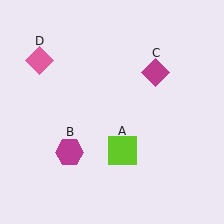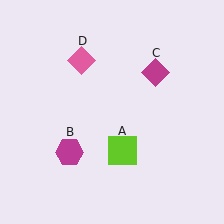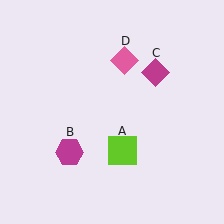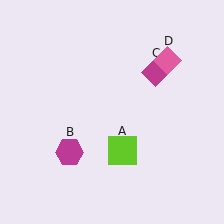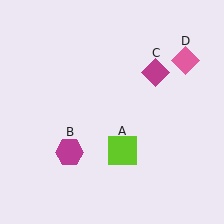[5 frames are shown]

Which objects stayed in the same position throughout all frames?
Lime square (object A) and magenta hexagon (object B) and magenta diamond (object C) remained stationary.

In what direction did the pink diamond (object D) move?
The pink diamond (object D) moved right.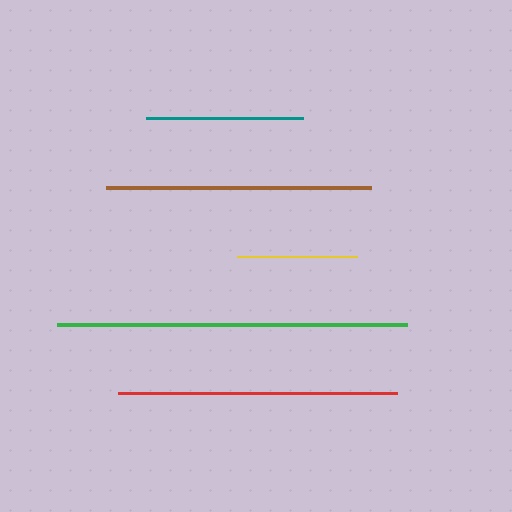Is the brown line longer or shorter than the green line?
The green line is longer than the brown line.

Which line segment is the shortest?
The yellow line is the shortest at approximately 120 pixels.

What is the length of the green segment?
The green segment is approximately 349 pixels long.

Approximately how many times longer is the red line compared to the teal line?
The red line is approximately 1.8 times the length of the teal line.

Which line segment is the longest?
The green line is the longest at approximately 349 pixels.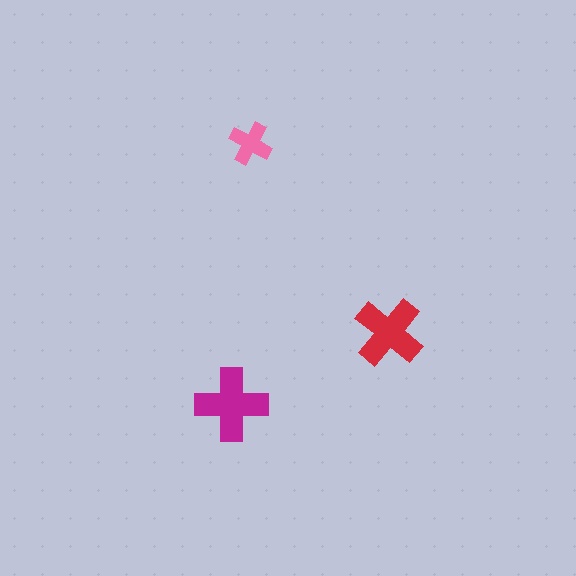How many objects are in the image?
There are 3 objects in the image.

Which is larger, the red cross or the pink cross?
The red one.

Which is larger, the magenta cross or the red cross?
The magenta one.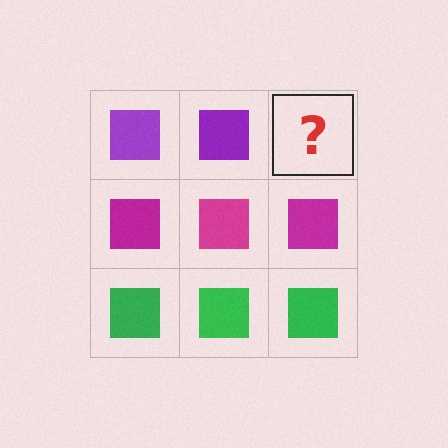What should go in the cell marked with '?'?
The missing cell should contain a purple square.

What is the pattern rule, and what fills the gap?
The rule is that each row has a consistent color. The gap should be filled with a purple square.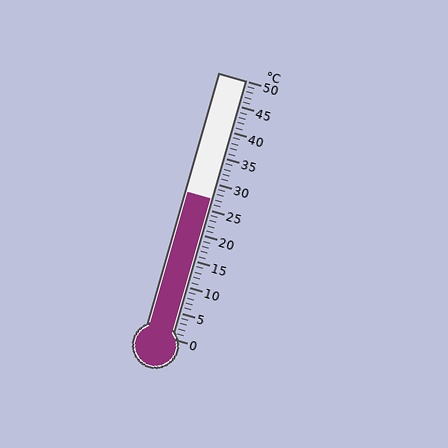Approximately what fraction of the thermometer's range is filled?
The thermometer is filled to approximately 55% of its range.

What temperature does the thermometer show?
The thermometer shows approximately 27°C.